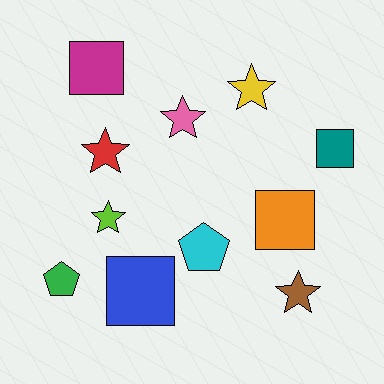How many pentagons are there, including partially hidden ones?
There are 2 pentagons.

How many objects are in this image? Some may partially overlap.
There are 11 objects.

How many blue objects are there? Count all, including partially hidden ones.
There is 1 blue object.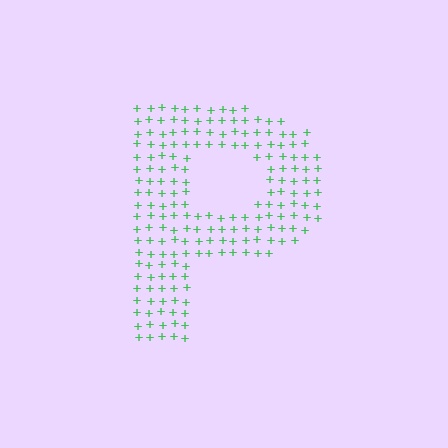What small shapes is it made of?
It is made of small plus signs.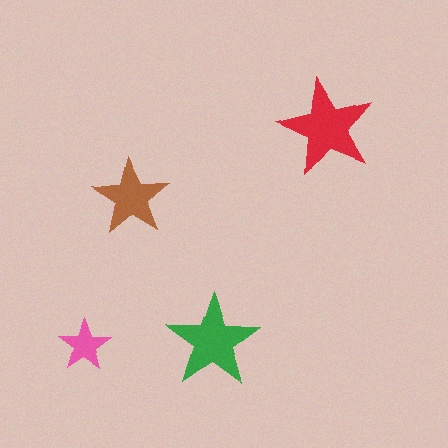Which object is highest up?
The red star is topmost.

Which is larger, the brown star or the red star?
The red one.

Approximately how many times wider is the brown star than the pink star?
About 1.5 times wider.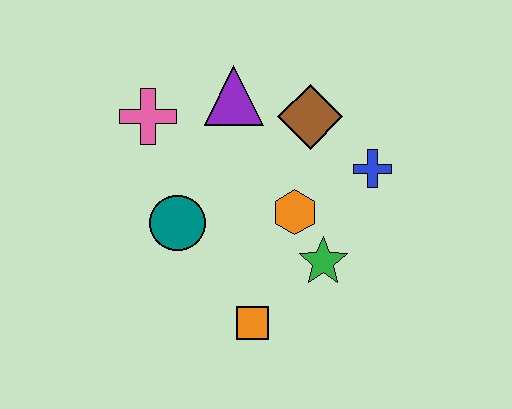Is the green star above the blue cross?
No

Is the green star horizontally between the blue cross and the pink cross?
Yes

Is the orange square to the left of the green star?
Yes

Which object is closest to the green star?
The orange hexagon is closest to the green star.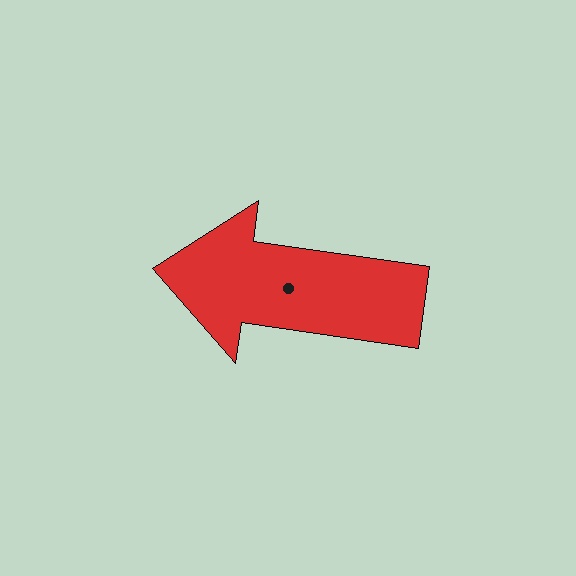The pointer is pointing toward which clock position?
Roughly 9 o'clock.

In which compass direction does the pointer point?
West.